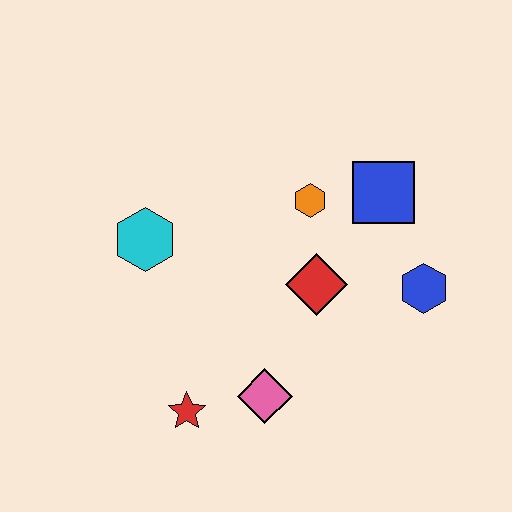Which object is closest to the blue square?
The orange hexagon is closest to the blue square.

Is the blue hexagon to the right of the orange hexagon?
Yes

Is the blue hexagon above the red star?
Yes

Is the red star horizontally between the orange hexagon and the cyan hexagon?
Yes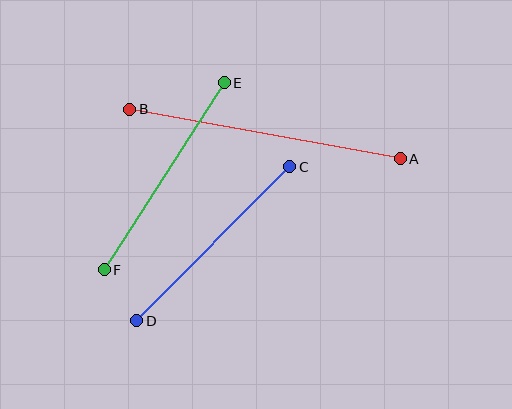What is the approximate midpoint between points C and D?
The midpoint is at approximately (213, 244) pixels.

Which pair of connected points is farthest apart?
Points A and B are farthest apart.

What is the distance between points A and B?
The distance is approximately 275 pixels.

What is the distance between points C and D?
The distance is approximately 217 pixels.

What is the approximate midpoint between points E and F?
The midpoint is at approximately (164, 176) pixels.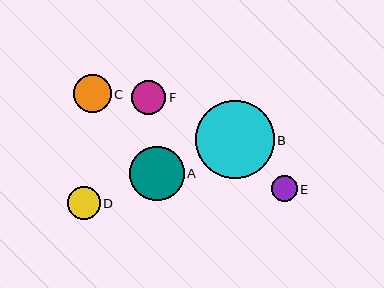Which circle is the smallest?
Circle E is the smallest with a size of approximately 26 pixels.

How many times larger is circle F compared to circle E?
Circle F is approximately 1.4 times the size of circle E.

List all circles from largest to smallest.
From largest to smallest: B, A, C, F, D, E.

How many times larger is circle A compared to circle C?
Circle A is approximately 1.4 times the size of circle C.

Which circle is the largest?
Circle B is the largest with a size of approximately 79 pixels.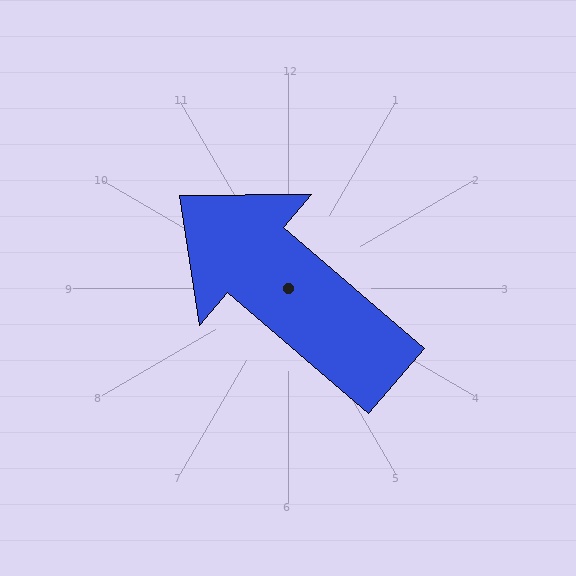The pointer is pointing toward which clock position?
Roughly 10 o'clock.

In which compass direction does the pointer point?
Northwest.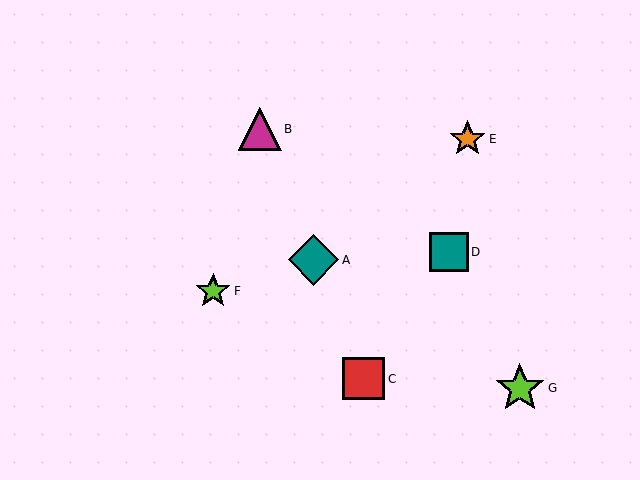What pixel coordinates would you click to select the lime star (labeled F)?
Click at (213, 291) to select the lime star F.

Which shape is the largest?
The teal diamond (labeled A) is the largest.